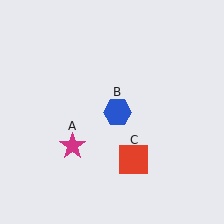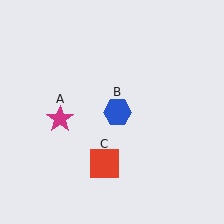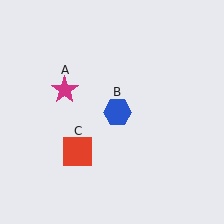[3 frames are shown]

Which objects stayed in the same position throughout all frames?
Blue hexagon (object B) remained stationary.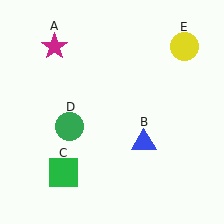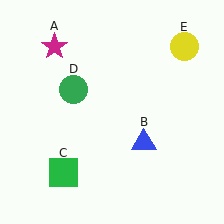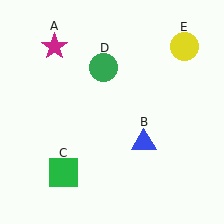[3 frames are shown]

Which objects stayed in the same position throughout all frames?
Magenta star (object A) and blue triangle (object B) and green square (object C) and yellow circle (object E) remained stationary.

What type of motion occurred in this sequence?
The green circle (object D) rotated clockwise around the center of the scene.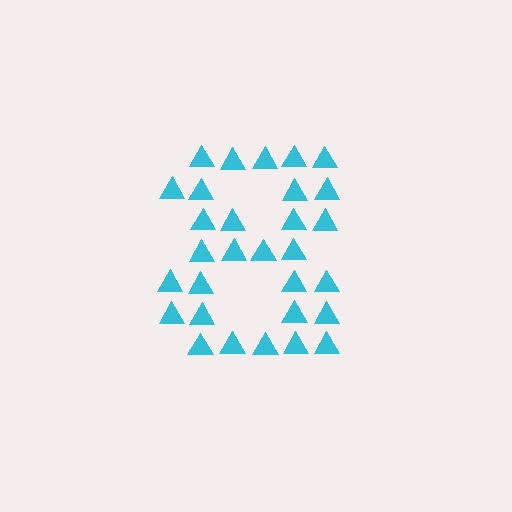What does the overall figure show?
The overall figure shows the digit 8.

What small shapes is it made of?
It is made of small triangles.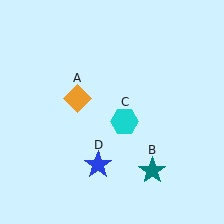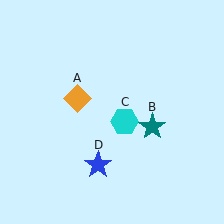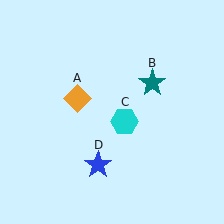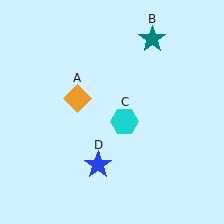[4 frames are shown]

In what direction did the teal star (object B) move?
The teal star (object B) moved up.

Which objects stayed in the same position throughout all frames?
Orange diamond (object A) and cyan hexagon (object C) and blue star (object D) remained stationary.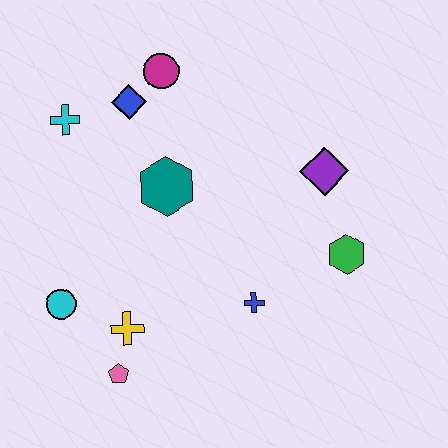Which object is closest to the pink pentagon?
The yellow cross is closest to the pink pentagon.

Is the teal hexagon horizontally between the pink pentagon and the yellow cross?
No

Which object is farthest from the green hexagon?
The cyan cross is farthest from the green hexagon.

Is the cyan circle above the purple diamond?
No